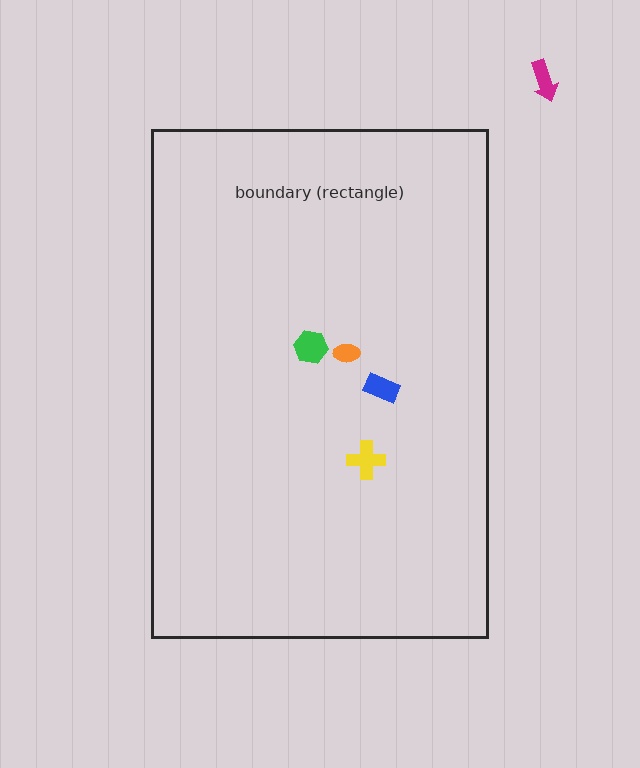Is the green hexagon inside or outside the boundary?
Inside.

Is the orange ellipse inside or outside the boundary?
Inside.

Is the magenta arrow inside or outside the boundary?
Outside.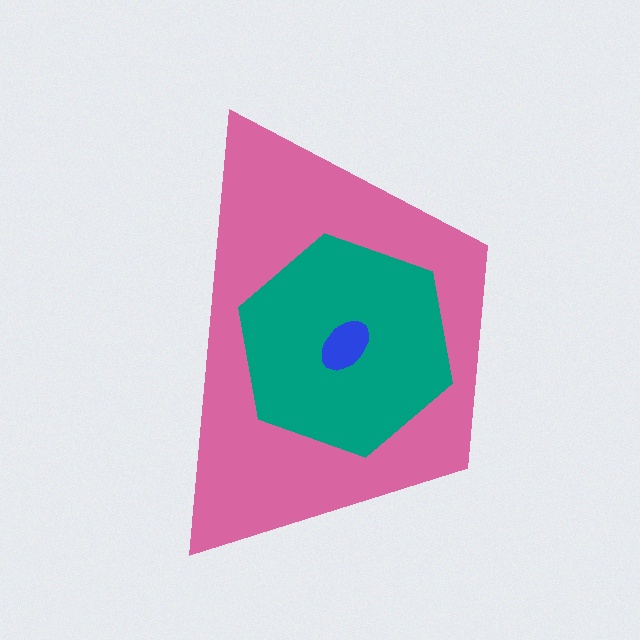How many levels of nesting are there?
3.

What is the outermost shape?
The pink trapezoid.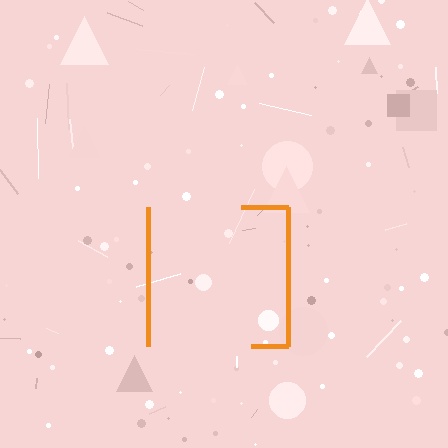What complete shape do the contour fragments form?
The contour fragments form a square.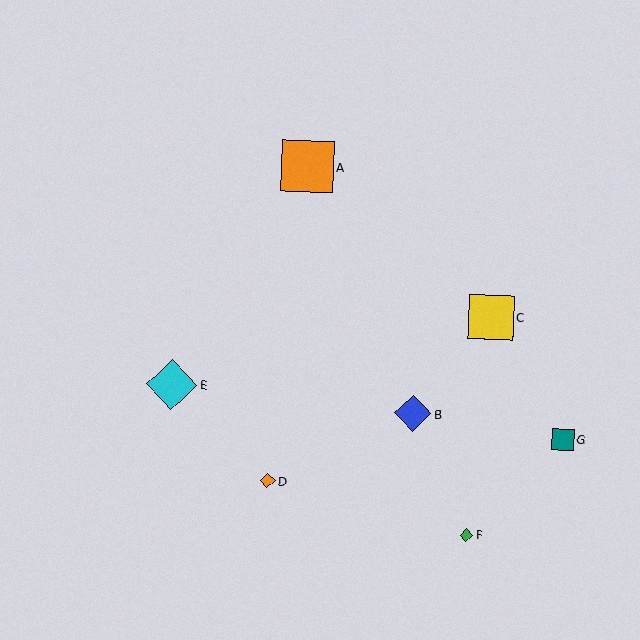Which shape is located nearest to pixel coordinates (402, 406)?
The blue diamond (labeled B) at (413, 413) is nearest to that location.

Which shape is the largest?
The orange square (labeled A) is the largest.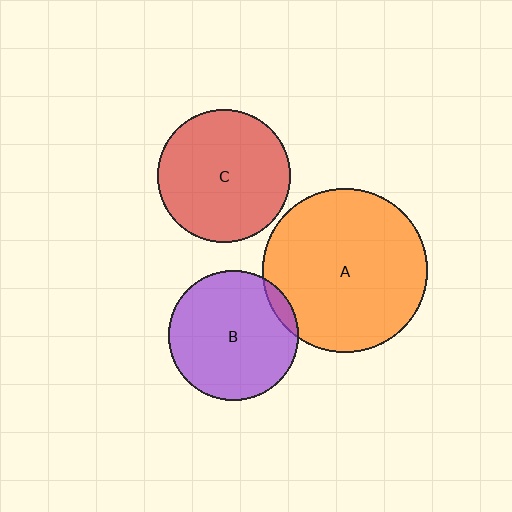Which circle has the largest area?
Circle A (orange).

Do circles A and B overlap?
Yes.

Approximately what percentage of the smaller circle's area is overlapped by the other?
Approximately 5%.